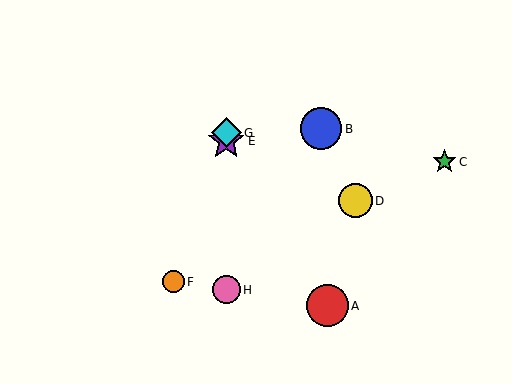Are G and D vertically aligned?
No, G is at x≈226 and D is at x≈355.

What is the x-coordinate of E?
Object E is at x≈226.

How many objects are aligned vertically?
3 objects (E, G, H) are aligned vertically.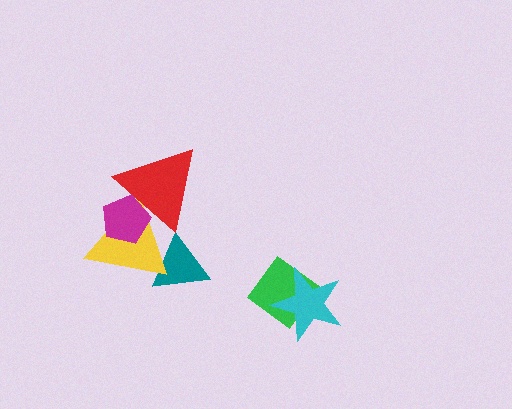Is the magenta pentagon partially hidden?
Yes, it is partially covered by another shape.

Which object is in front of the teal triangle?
The yellow triangle is in front of the teal triangle.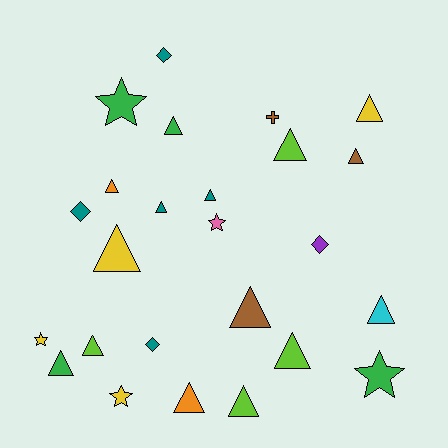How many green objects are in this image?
There are 4 green objects.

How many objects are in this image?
There are 25 objects.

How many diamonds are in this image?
There are 4 diamonds.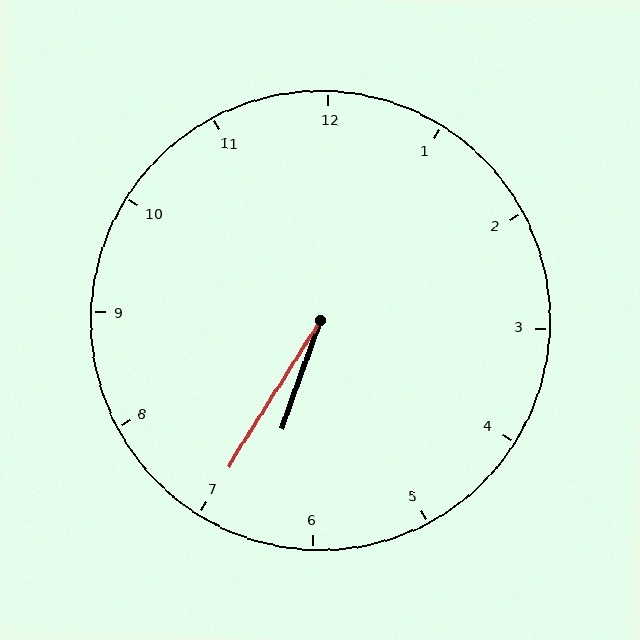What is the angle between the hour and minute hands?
Approximately 12 degrees.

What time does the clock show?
6:35.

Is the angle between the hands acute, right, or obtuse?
It is acute.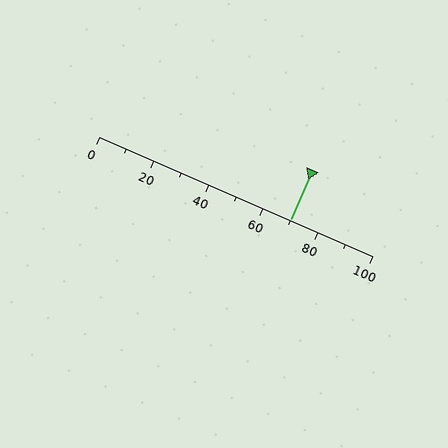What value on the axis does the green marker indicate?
The marker indicates approximately 70.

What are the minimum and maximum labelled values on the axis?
The axis runs from 0 to 100.